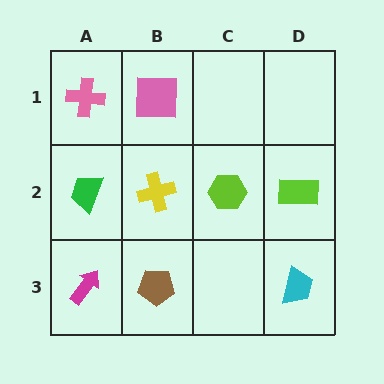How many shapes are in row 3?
3 shapes.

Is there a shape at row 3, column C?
No, that cell is empty.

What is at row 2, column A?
A green trapezoid.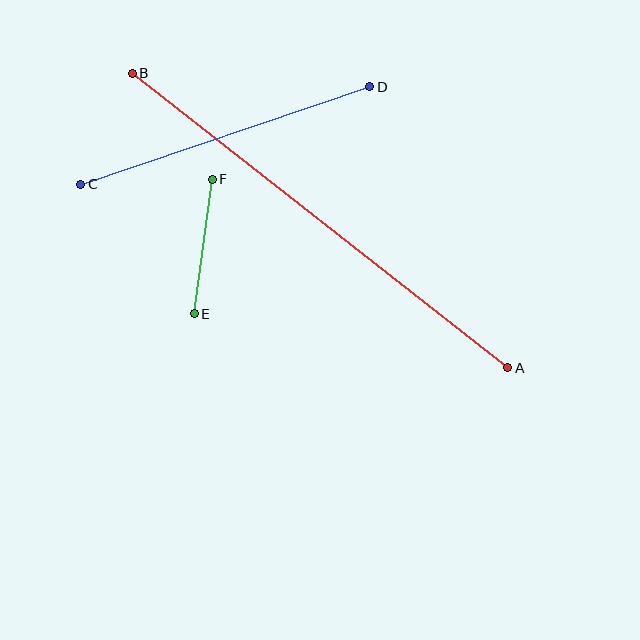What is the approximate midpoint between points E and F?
The midpoint is at approximately (203, 247) pixels.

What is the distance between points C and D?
The distance is approximately 305 pixels.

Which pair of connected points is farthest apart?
Points A and B are farthest apart.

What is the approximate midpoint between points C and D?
The midpoint is at approximately (225, 136) pixels.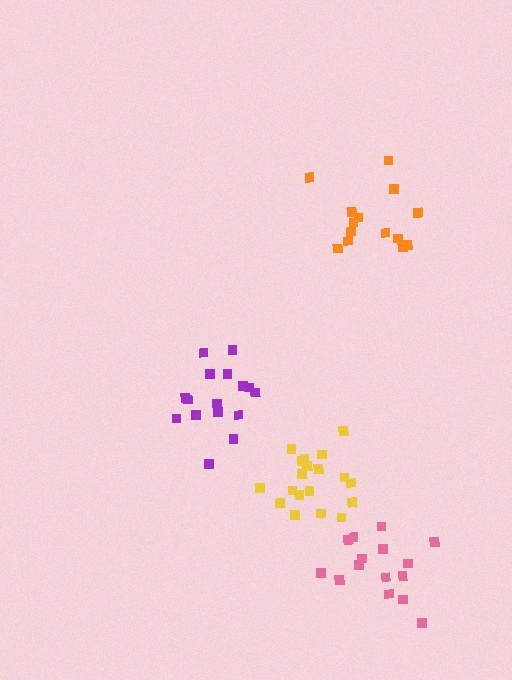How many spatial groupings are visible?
There are 4 spatial groupings.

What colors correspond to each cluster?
The clusters are colored: purple, orange, pink, yellow.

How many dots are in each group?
Group 1: 16 dots, Group 2: 14 dots, Group 3: 15 dots, Group 4: 19 dots (64 total).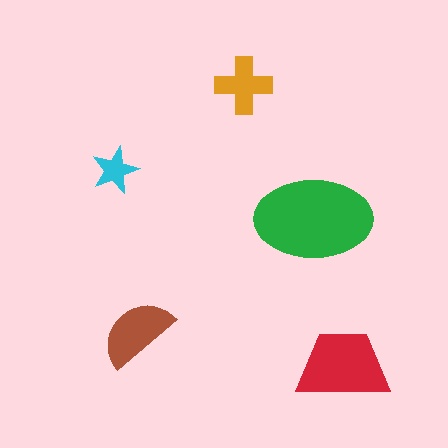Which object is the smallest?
The cyan star.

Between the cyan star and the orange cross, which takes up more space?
The orange cross.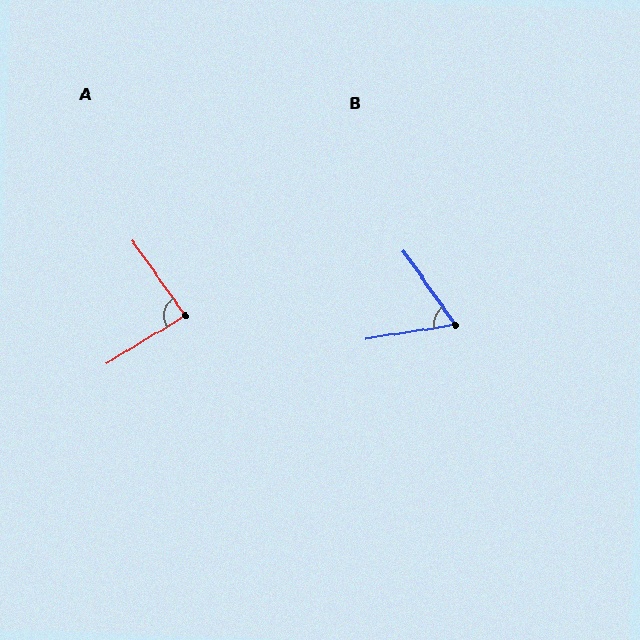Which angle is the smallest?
B, at approximately 63 degrees.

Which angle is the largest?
A, at approximately 87 degrees.